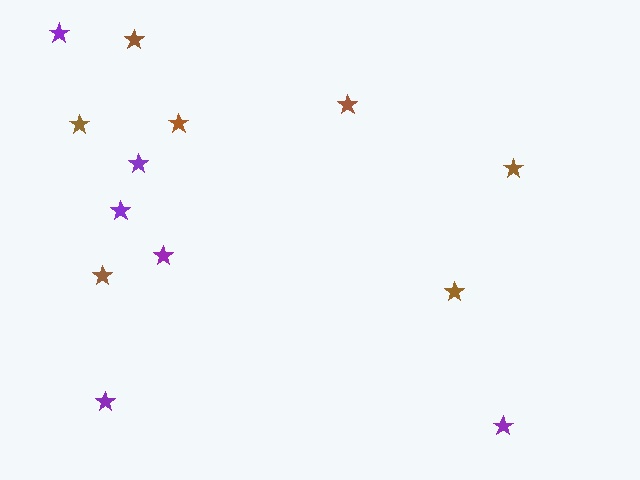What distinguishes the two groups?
There are 2 groups: one group of purple stars (6) and one group of brown stars (7).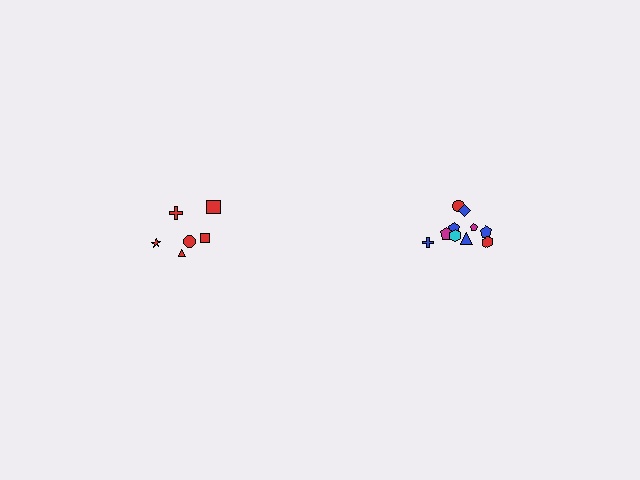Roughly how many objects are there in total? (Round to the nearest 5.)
Roughly 15 objects in total.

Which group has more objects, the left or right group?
The right group.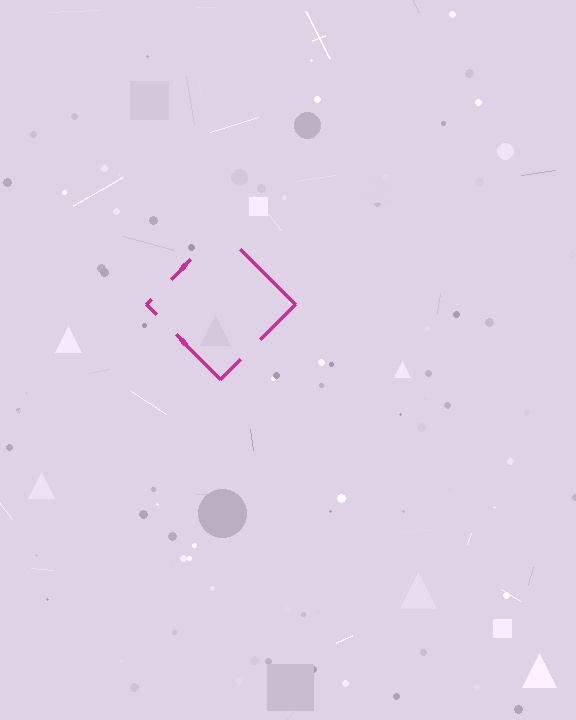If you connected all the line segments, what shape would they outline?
They would outline a diamond.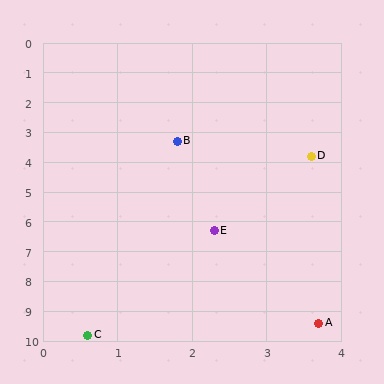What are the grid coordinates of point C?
Point C is at approximately (0.6, 9.8).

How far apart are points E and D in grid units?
Points E and D are about 2.8 grid units apart.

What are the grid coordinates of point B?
Point B is at approximately (1.8, 3.3).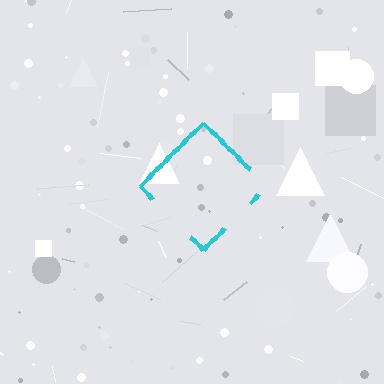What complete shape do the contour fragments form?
The contour fragments form a diamond.